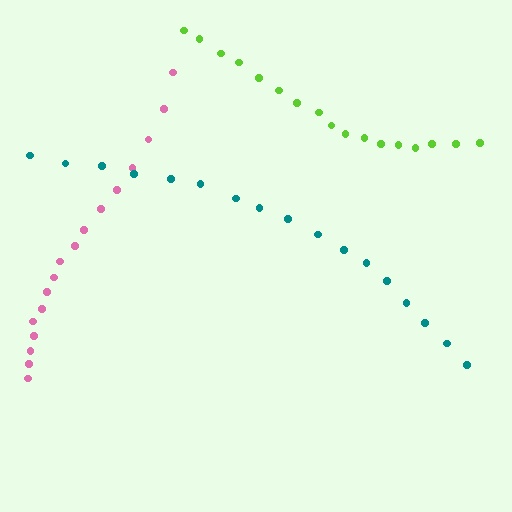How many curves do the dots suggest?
There are 3 distinct paths.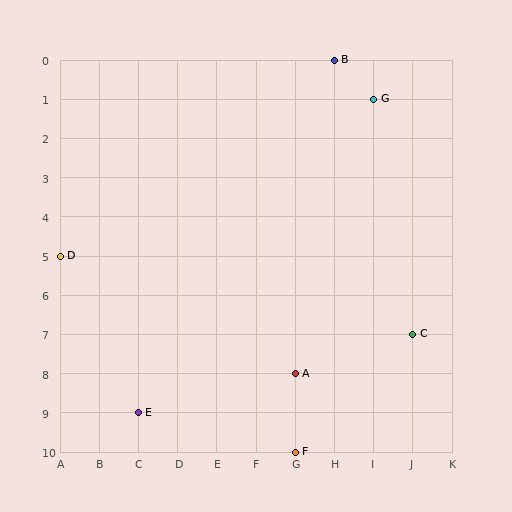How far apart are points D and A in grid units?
Points D and A are 6 columns and 3 rows apart (about 6.7 grid units diagonally).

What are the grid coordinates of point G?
Point G is at grid coordinates (I, 1).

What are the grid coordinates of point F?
Point F is at grid coordinates (G, 10).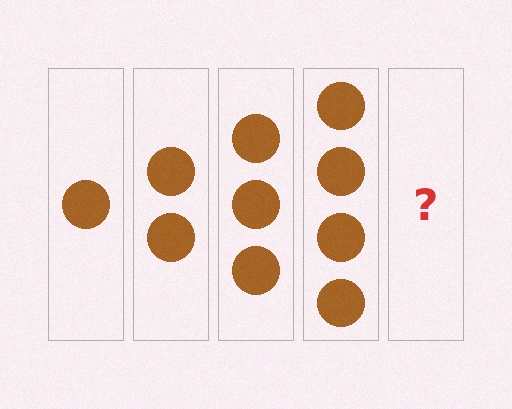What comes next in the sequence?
The next element should be 5 circles.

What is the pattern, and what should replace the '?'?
The pattern is that each step adds one more circle. The '?' should be 5 circles.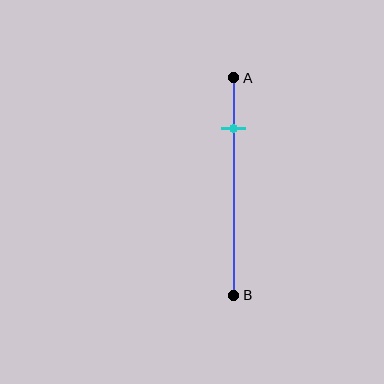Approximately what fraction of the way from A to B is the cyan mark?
The cyan mark is approximately 25% of the way from A to B.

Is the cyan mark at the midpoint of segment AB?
No, the mark is at about 25% from A, not at the 50% midpoint.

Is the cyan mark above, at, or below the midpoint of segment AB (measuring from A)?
The cyan mark is above the midpoint of segment AB.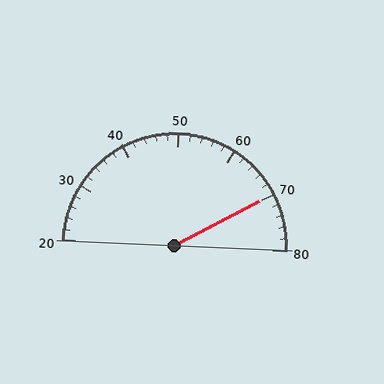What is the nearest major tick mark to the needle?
The nearest major tick mark is 70.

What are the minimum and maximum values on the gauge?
The gauge ranges from 20 to 80.